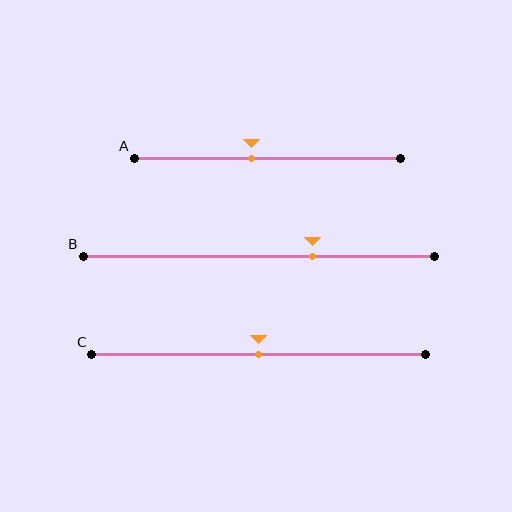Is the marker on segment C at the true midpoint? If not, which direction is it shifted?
Yes, the marker on segment C is at the true midpoint.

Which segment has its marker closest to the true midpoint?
Segment C has its marker closest to the true midpoint.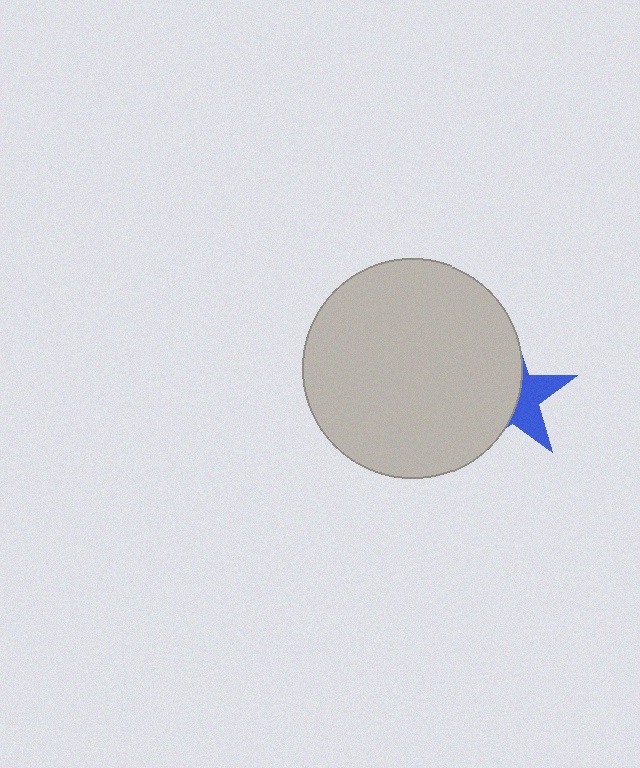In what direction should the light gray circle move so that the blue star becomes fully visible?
The light gray circle should move left. That is the shortest direction to clear the overlap and leave the blue star fully visible.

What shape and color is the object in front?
The object in front is a light gray circle.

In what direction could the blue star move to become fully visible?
The blue star could move right. That would shift it out from behind the light gray circle entirely.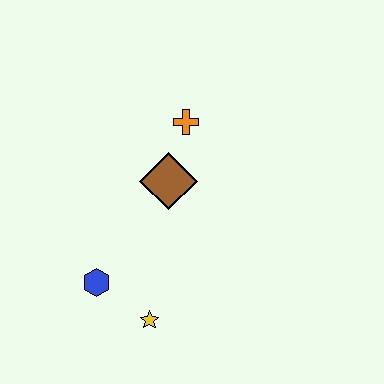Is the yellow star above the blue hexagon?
No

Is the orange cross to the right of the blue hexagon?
Yes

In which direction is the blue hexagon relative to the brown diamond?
The blue hexagon is below the brown diamond.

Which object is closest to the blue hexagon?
The yellow star is closest to the blue hexagon.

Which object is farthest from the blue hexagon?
The orange cross is farthest from the blue hexagon.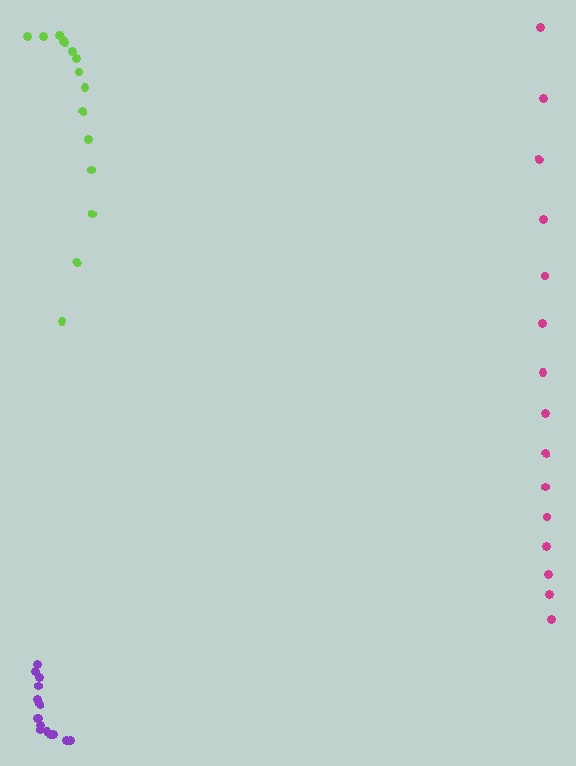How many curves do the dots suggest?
There are 3 distinct paths.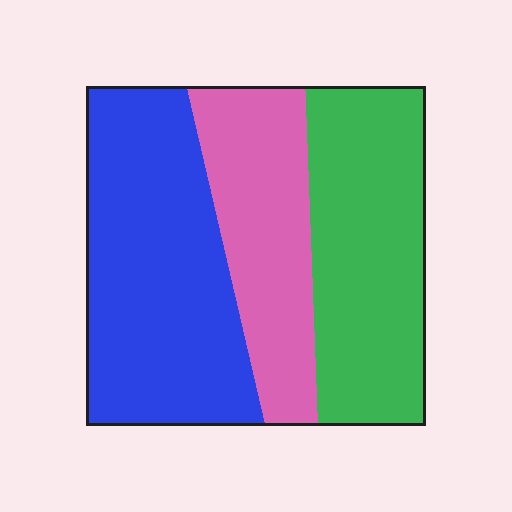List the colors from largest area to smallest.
From largest to smallest: blue, green, pink.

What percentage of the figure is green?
Green takes up about one third (1/3) of the figure.